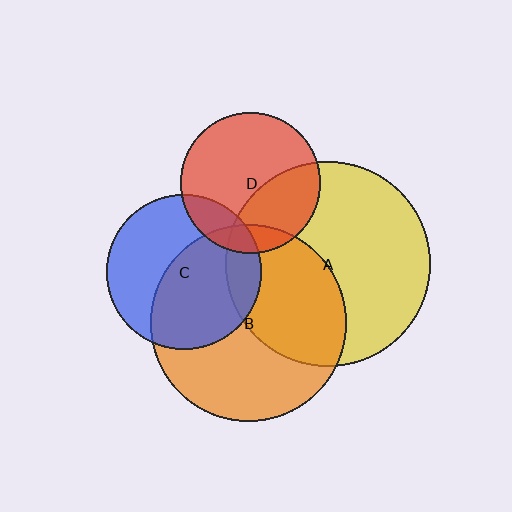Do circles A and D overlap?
Yes.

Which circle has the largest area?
Circle A (yellow).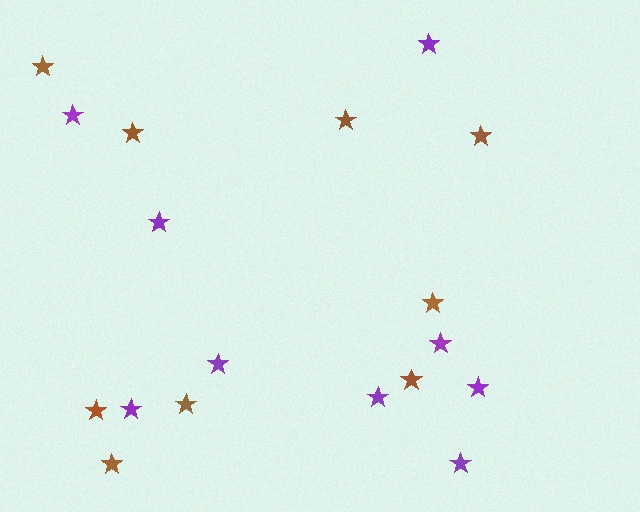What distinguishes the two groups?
There are 2 groups: one group of purple stars (9) and one group of brown stars (9).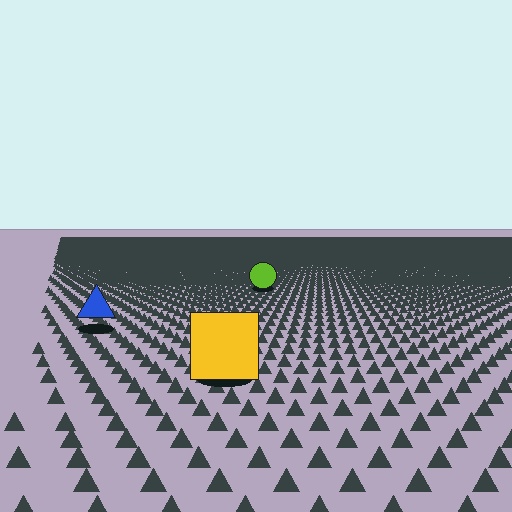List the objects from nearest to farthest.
From nearest to farthest: the yellow square, the blue triangle, the lime circle.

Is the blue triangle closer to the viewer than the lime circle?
Yes. The blue triangle is closer — you can tell from the texture gradient: the ground texture is coarser near it.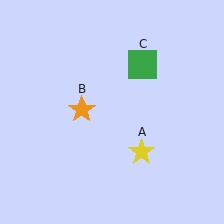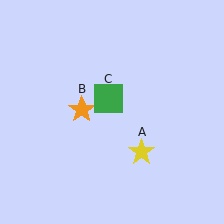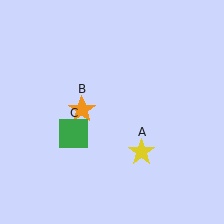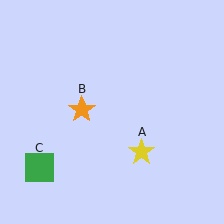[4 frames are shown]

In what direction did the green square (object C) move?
The green square (object C) moved down and to the left.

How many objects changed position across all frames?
1 object changed position: green square (object C).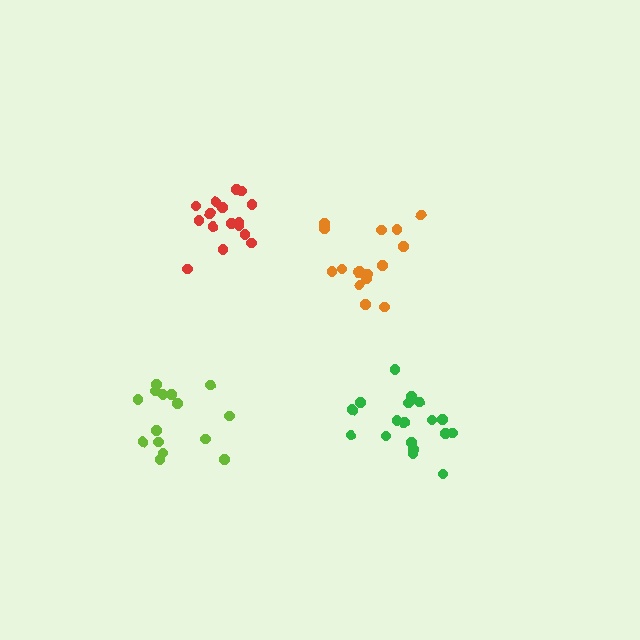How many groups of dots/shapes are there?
There are 4 groups.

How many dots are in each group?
Group 1: 18 dots, Group 2: 15 dots, Group 3: 16 dots, Group 4: 16 dots (65 total).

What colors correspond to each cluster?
The clusters are colored: green, lime, orange, red.